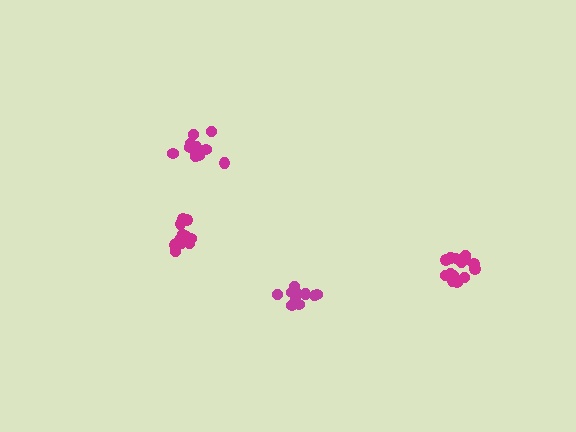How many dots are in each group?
Group 1: 15 dots, Group 2: 11 dots, Group 3: 13 dots, Group 4: 12 dots (51 total).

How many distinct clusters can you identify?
There are 4 distinct clusters.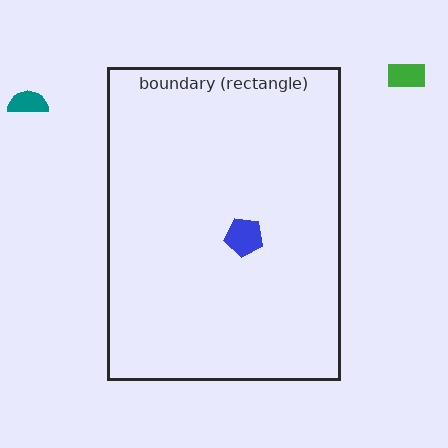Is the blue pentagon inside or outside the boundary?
Inside.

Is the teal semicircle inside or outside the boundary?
Outside.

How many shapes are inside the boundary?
1 inside, 2 outside.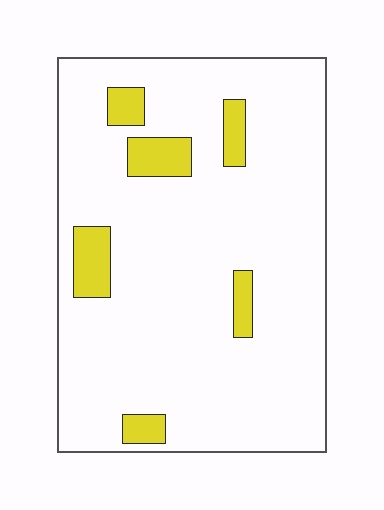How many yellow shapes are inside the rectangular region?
6.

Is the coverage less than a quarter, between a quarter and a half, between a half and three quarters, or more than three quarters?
Less than a quarter.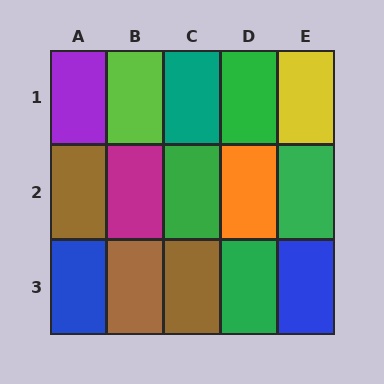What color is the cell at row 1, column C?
Teal.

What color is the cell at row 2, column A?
Brown.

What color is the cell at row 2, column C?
Green.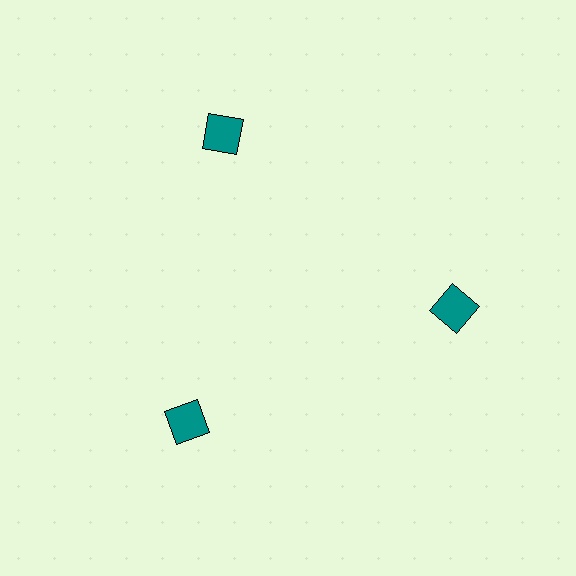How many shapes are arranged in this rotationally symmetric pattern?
There are 3 shapes, arranged in 3 groups of 1.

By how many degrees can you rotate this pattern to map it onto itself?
The pattern maps onto itself every 120 degrees of rotation.